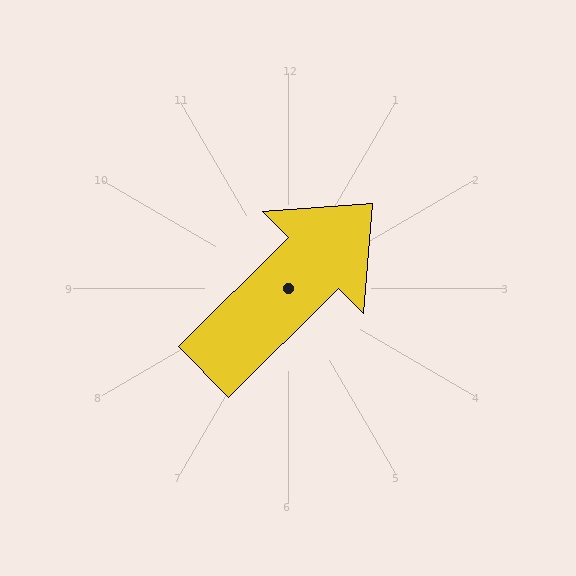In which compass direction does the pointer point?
Northeast.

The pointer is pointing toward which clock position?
Roughly 2 o'clock.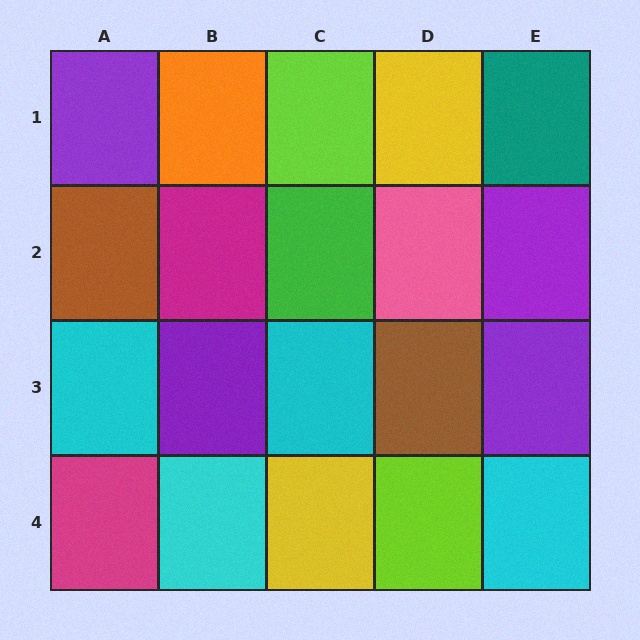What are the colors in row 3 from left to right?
Cyan, purple, cyan, brown, purple.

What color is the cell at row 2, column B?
Magenta.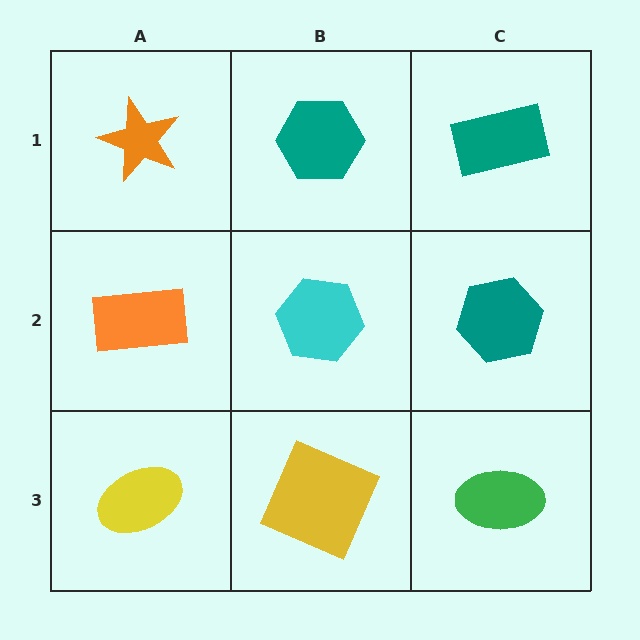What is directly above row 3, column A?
An orange rectangle.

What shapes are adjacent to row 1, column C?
A teal hexagon (row 2, column C), a teal hexagon (row 1, column B).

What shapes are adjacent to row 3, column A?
An orange rectangle (row 2, column A), a yellow square (row 3, column B).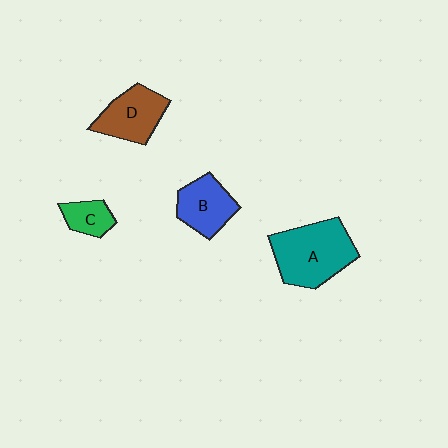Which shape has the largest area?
Shape A (teal).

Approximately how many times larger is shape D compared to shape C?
Approximately 1.9 times.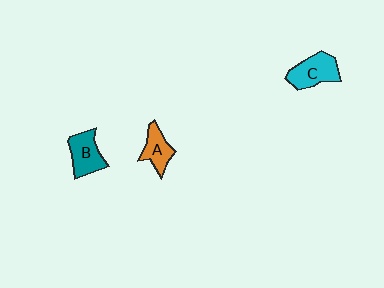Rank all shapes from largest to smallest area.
From largest to smallest: C (cyan), B (teal), A (orange).